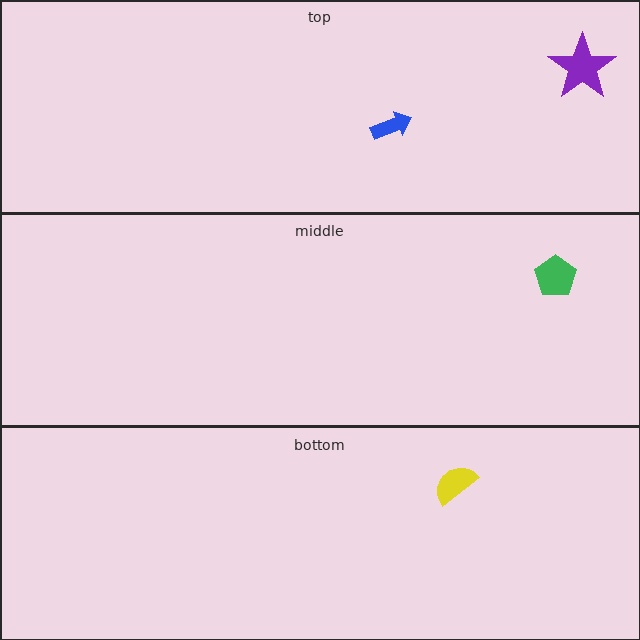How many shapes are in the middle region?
1.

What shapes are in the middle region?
The green pentagon.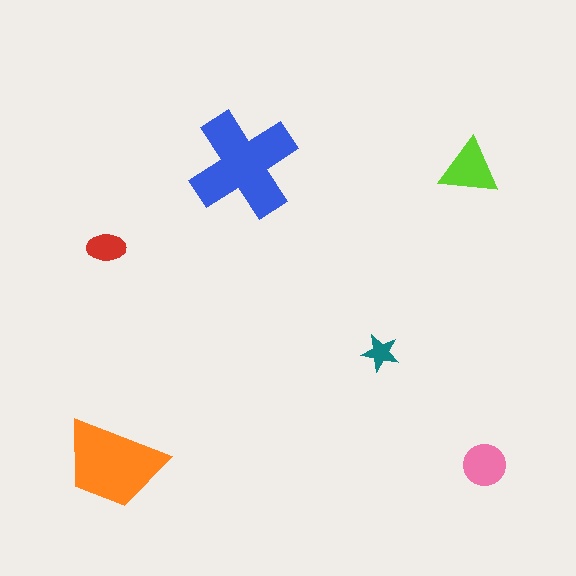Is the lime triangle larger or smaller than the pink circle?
Larger.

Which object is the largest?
The blue cross.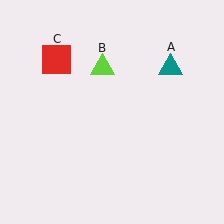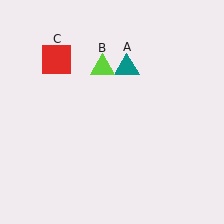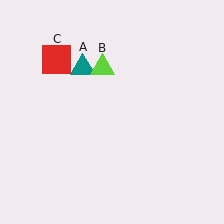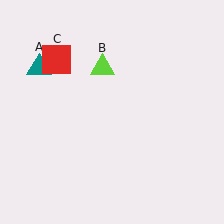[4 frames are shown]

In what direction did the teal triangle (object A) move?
The teal triangle (object A) moved left.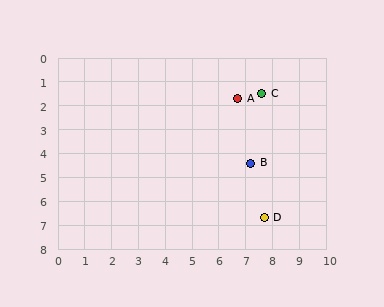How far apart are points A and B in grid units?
Points A and B are about 2.7 grid units apart.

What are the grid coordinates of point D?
Point D is at approximately (7.7, 6.7).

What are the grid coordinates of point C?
Point C is at approximately (7.6, 1.5).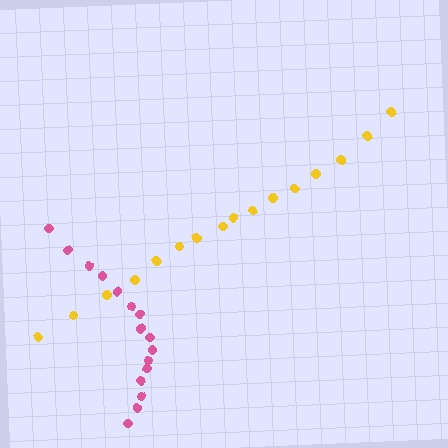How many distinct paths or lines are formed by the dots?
There are 2 distinct paths.